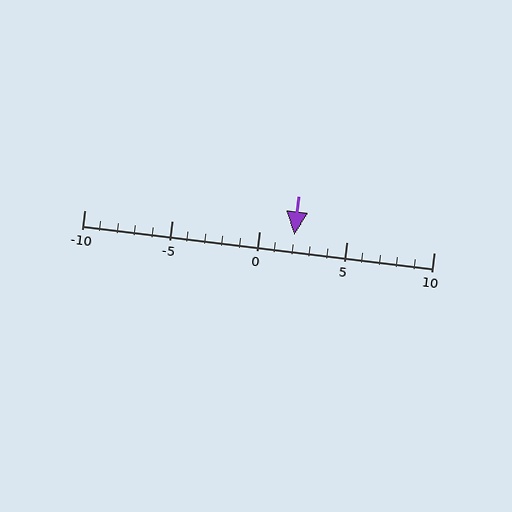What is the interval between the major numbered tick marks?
The major tick marks are spaced 5 units apart.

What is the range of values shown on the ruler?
The ruler shows values from -10 to 10.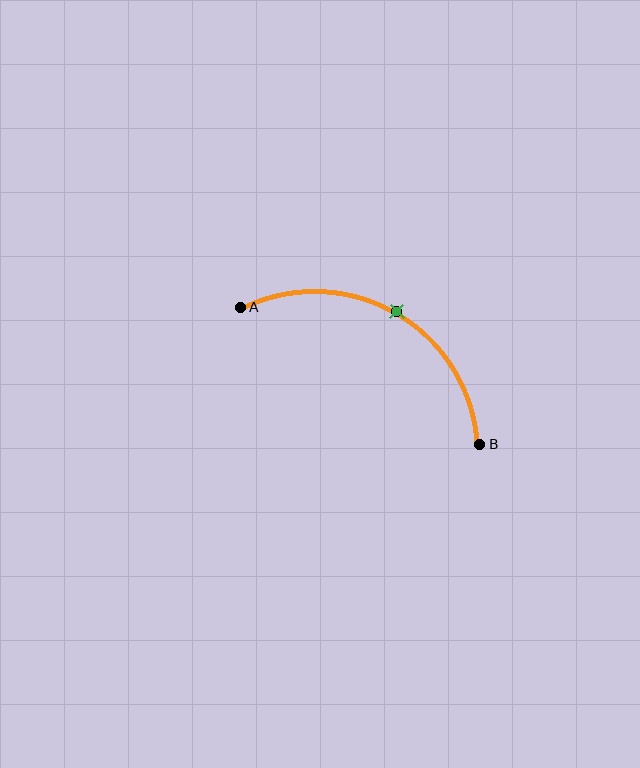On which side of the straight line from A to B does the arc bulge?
The arc bulges above the straight line connecting A and B.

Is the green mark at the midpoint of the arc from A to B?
Yes. The green mark lies on the arc at equal arc-length from both A and B — it is the arc midpoint.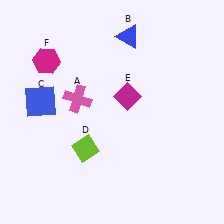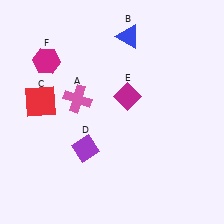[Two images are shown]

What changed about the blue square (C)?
In Image 1, C is blue. In Image 2, it changed to red.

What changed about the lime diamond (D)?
In Image 1, D is lime. In Image 2, it changed to purple.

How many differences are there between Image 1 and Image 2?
There are 2 differences between the two images.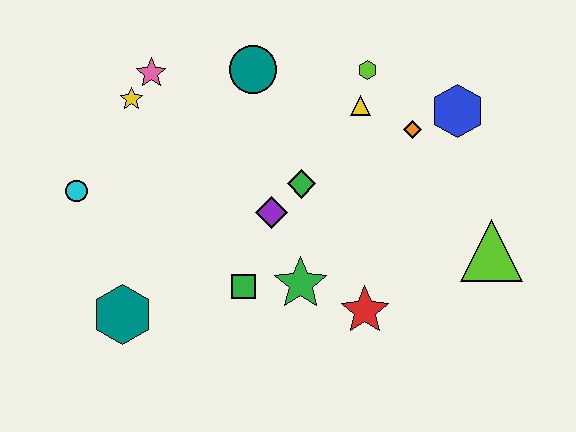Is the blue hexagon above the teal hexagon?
Yes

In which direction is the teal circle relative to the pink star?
The teal circle is to the right of the pink star.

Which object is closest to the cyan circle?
The yellow star is closest to the cyan circle.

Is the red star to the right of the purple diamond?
Yes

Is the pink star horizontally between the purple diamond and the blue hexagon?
No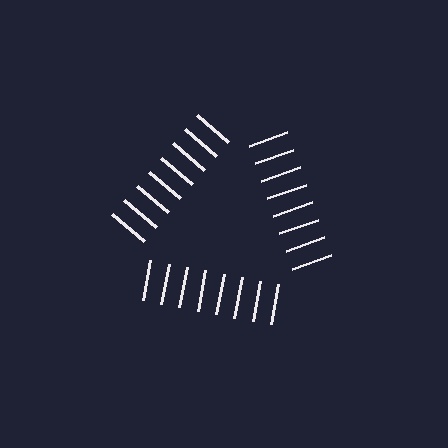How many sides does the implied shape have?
3 sides — the line-ends trace a triangle.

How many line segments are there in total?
24 — 8 along each of the 3 edges.